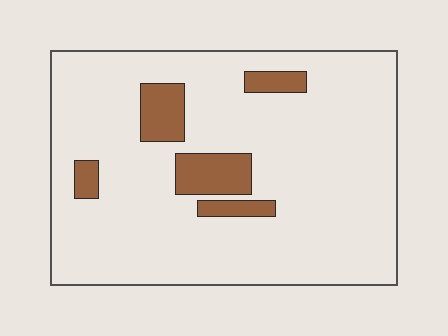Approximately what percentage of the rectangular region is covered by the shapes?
Approximately 10%.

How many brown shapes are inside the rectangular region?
5.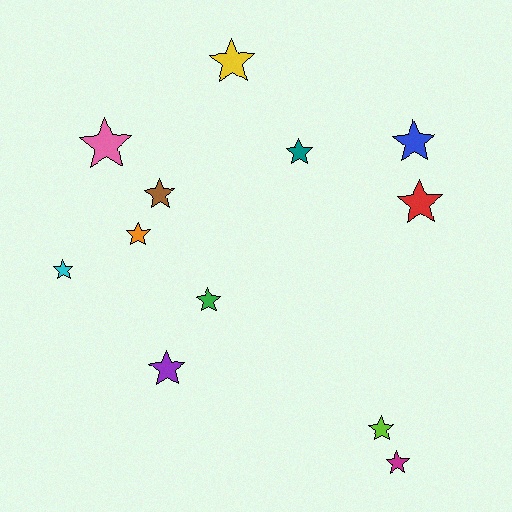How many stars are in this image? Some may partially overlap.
There are 12 stars.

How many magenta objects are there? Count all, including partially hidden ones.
There is 1 magenta object.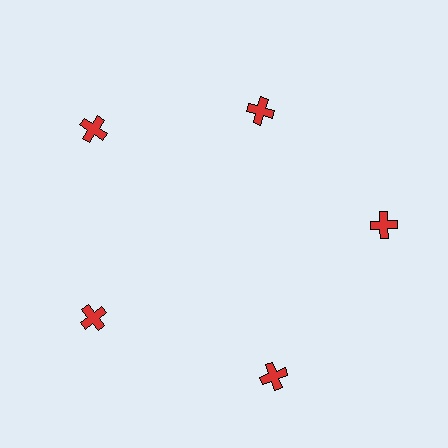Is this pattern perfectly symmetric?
No. The 5 red crosses are arranged in a ring, but one element near the 1 o'clock position is pulled inward toward the center, breaking the 5-fold rotational symmetry.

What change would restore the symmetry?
The symmetry would be restored by moving it outward, back onto the ring so that all 5 crosses sit at equal angles and equal distance from the center.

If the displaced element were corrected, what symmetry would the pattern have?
It would have 5-fold rotational symmetry — the pattern would map onto itself every 72 degrees.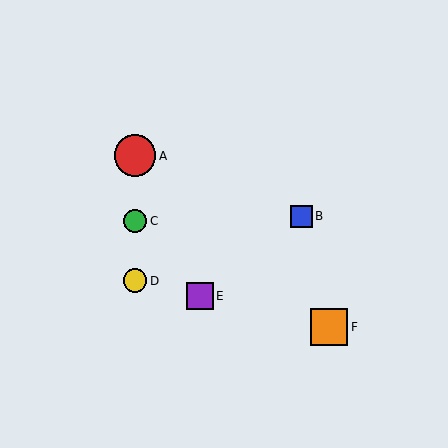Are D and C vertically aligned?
Yes, both are at x≈135.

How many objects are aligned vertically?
3 objects (A, C, D) are aligned vertically.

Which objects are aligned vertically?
Objects A, C, D are aligned vertically.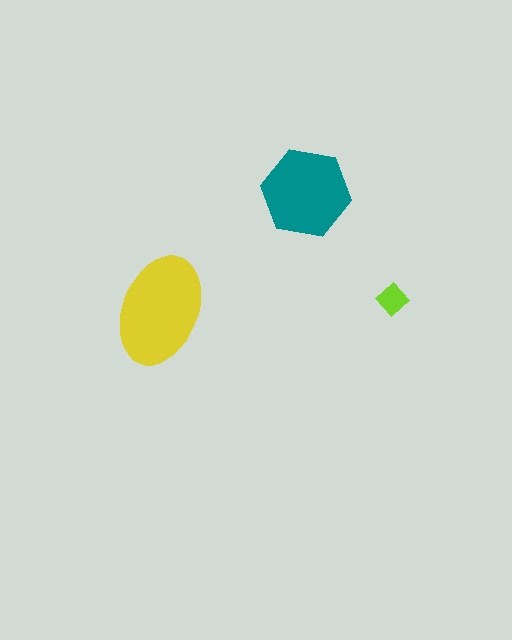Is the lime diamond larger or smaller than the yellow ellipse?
Smaller.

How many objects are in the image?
There are 3 objects in the image.